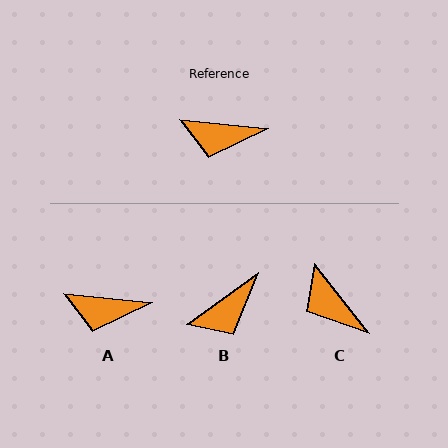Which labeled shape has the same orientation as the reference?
A.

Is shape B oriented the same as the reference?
No, it is off by about 42 degrees.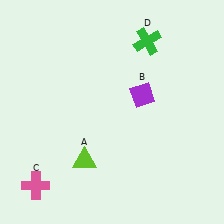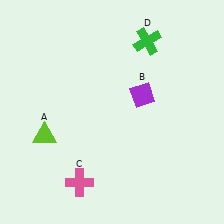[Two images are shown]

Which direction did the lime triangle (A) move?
The lime triangle (A) moved left.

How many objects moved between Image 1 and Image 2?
2 objects moved between the two images.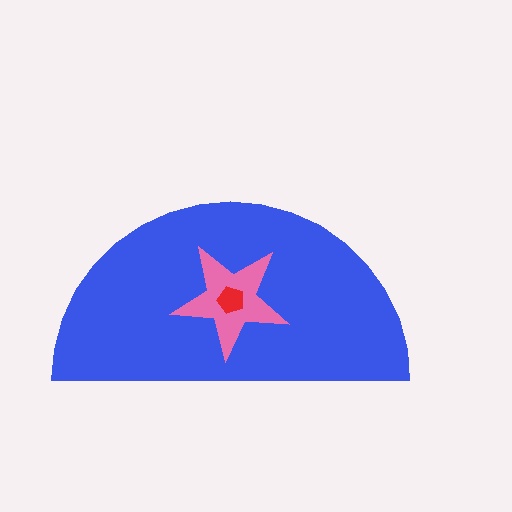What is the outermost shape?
The blue semicircle.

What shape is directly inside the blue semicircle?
The pink star.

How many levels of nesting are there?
3.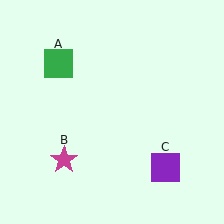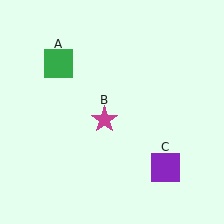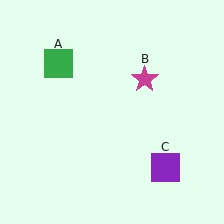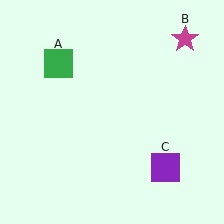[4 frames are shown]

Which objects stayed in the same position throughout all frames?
Green square (object A) and purple square (object C) remained stationary.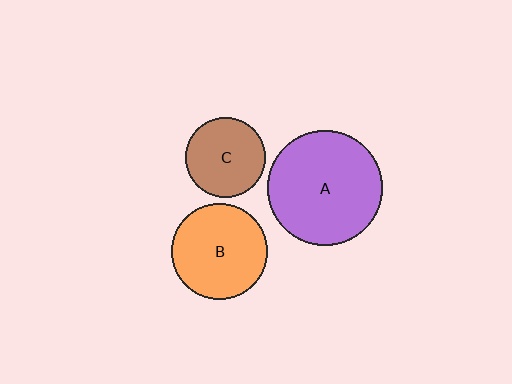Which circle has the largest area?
Circle A (purple).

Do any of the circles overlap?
No, none of the circles overlap.